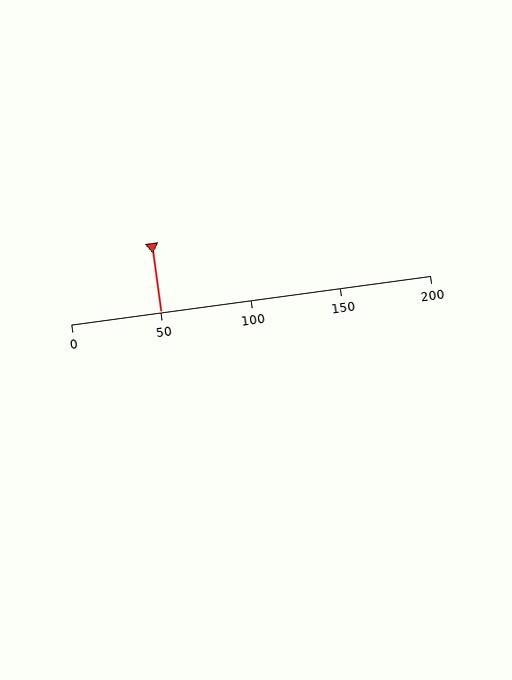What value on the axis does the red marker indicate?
The marker indicates approximately 50.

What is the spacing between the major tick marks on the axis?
The major ticks are spaced 50 apart.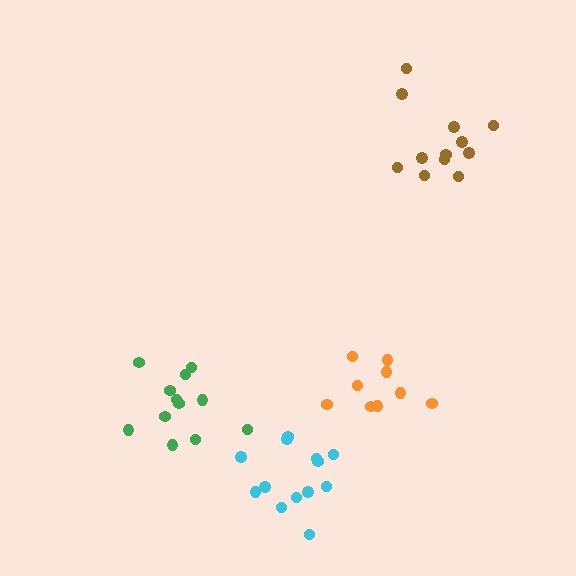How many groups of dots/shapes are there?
There are 4 groups.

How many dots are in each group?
Group 1: 12 dots, Group 2: 13 dots, Group 3: 12 dots, Group 4: 9 dots (46 total).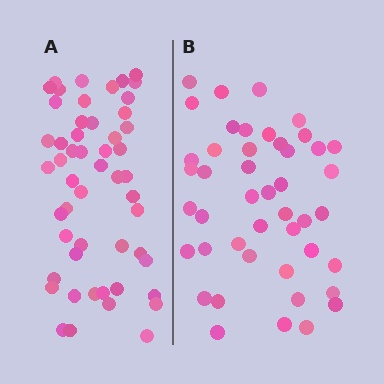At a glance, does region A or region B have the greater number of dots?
Region A (the left region) has more dots.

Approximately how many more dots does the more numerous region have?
Region A has roughly 8 or so more dots than region B.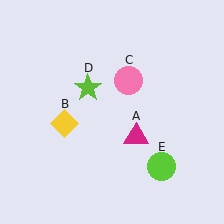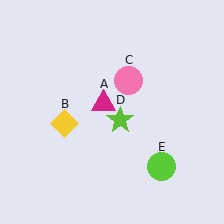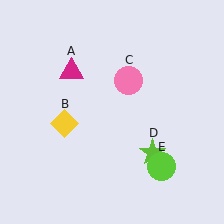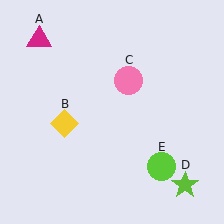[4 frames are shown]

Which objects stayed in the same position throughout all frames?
Yellow diamond (object B) and pink circle (object C) and lime circle (object E) remained stationary.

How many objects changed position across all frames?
2 objects changed position: magenta triangle (object A), lime star (object D).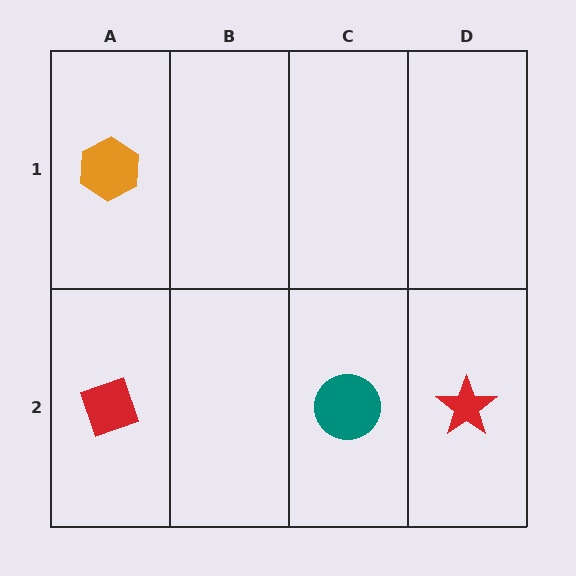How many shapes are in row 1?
1 shape.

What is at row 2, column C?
A teal circle.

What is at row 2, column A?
A red diamond.